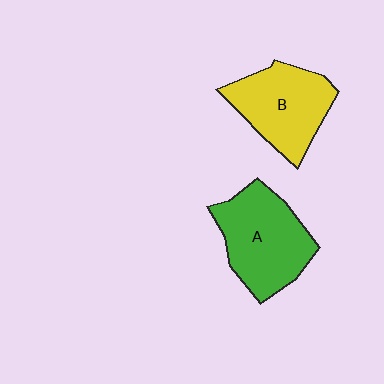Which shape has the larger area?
Shape A (green).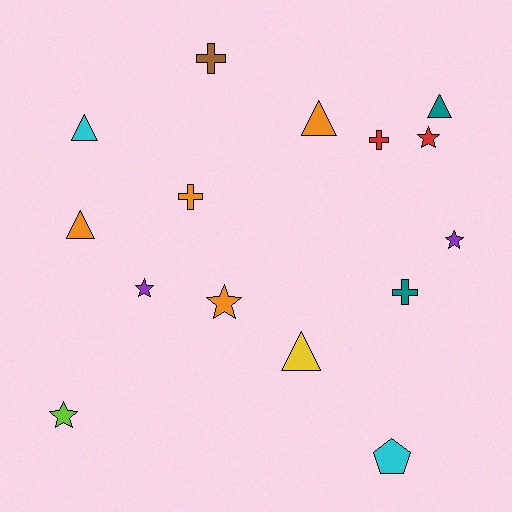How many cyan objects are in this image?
There are 2 cyan objects.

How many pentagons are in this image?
There is 1 pentagon.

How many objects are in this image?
There are 15 objects.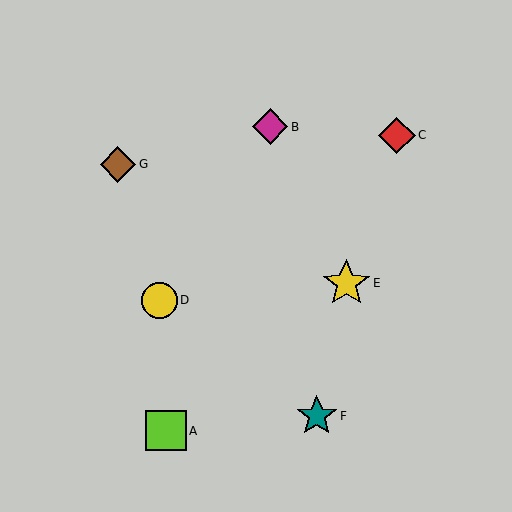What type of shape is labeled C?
Shape C is a red diamond.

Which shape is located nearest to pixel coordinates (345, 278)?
The yellow star (labeled E) at (346, 283) is nearest to that location.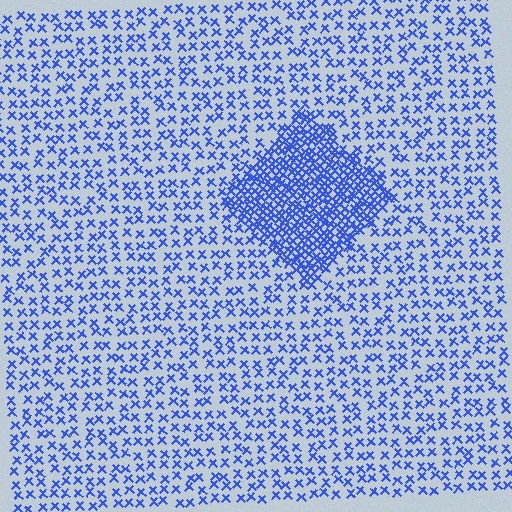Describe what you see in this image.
The image contains small blue elements arranged at two different densities. A diamond-shaped region is visible where the elements are more densely packed than the surrounding area.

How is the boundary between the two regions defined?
The boundary is defined by a change in element density (approximately 2.7x ratio). All elements are the same color, size, and shape.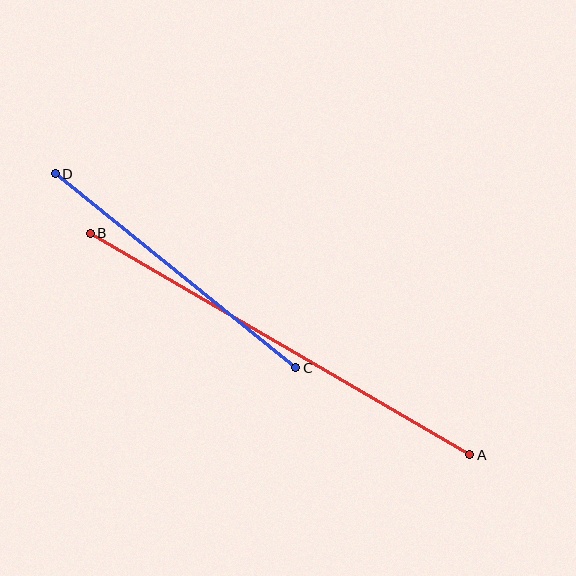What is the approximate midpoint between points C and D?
The midpoint is at approximately (175, 271) pixels.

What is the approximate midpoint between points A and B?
The midpoint is at approximately (280, 344) pixels.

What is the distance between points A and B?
The distance is approximately 439 pixels.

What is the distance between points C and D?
The distance is approximately 309 pixels.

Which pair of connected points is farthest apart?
Points A and B are farthest apart.